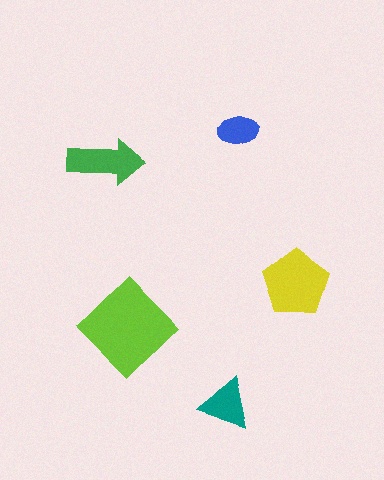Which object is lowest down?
The teal triangle is bottommost.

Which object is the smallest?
The blue ellipse.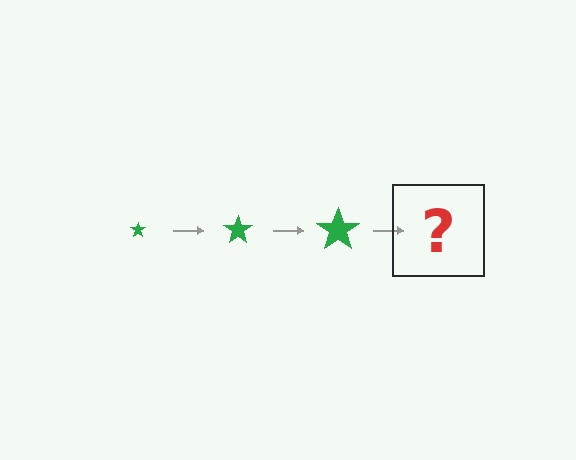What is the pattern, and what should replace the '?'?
The pattern is that the star gets progressively larger each step. The '?' should be a green star, larger than the previous one.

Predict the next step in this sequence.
The next step is a green star, larger than the previous one.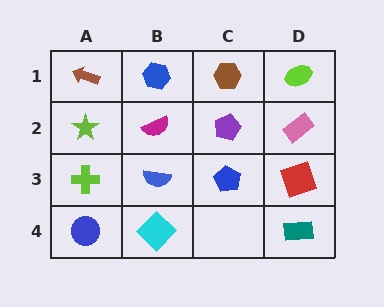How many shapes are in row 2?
4 shapes.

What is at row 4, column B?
A cyan diamond.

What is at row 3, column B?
A blue semicircle.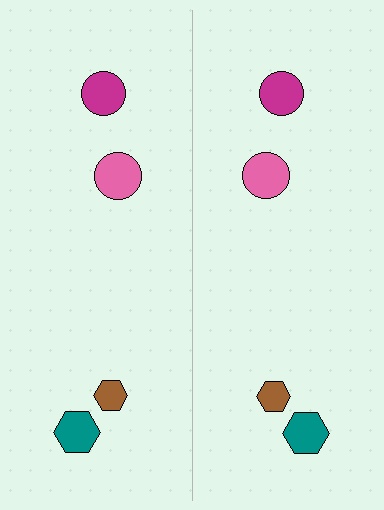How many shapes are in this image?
There are 8 shapes in this image.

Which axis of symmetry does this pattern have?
The pattern has a vertical axis of symmetry running through the center of the image.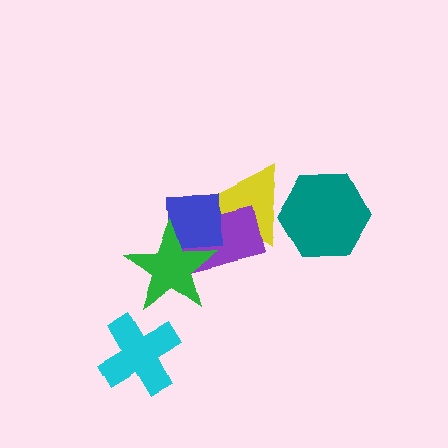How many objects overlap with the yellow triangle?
3 objects overlap with the yellow triangle.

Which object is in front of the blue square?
The green star is in front of the blue square.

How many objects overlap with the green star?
2 objects overlap with the green star.